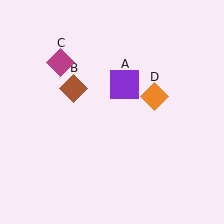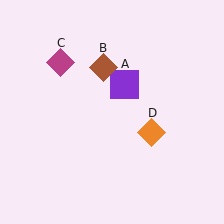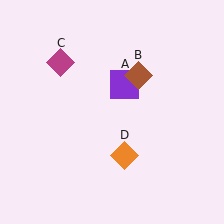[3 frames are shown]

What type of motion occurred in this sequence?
The brown diamond (object B), orange diamond (object D) rotated clockwise around the center of the scene.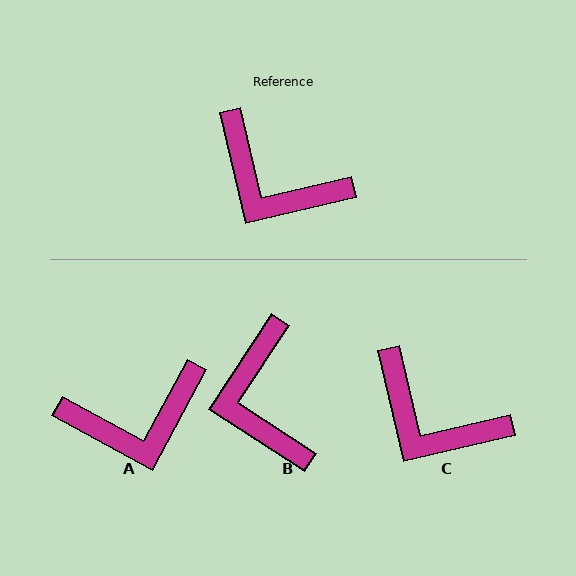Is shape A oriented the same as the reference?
No, it is off by about 48 degrees.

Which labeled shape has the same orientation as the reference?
C.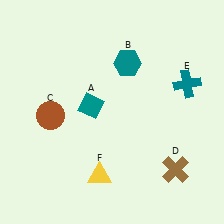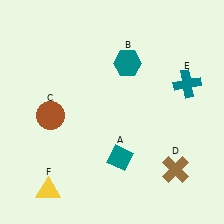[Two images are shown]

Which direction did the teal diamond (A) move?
The teal diamond (A) moved down.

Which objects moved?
The objects that moved are: the teal diamond (A), the yellow triangle (F).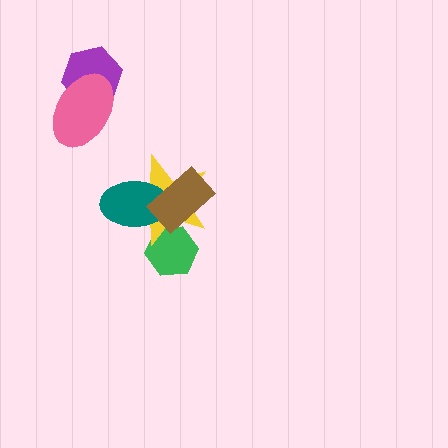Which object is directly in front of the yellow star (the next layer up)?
The teal ellipse is directly in front of the yellow star.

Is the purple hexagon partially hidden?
Yes, it is partially covered by another shape.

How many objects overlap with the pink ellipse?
1 object overlaps with the pink ellipse.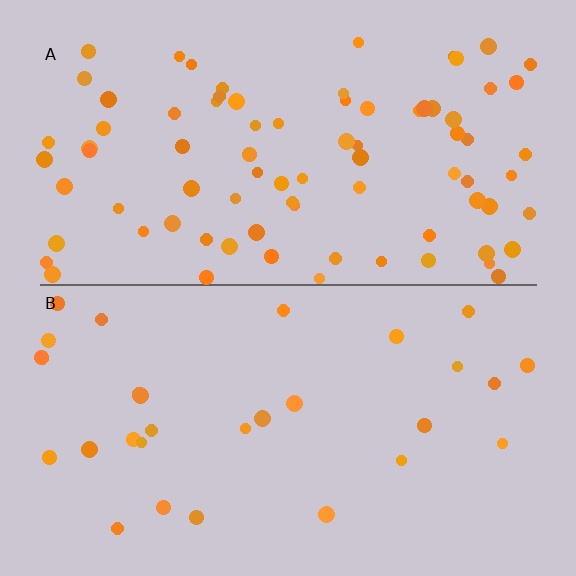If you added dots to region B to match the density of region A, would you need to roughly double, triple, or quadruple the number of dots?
Approximately triple.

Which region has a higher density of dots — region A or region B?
A (the top).